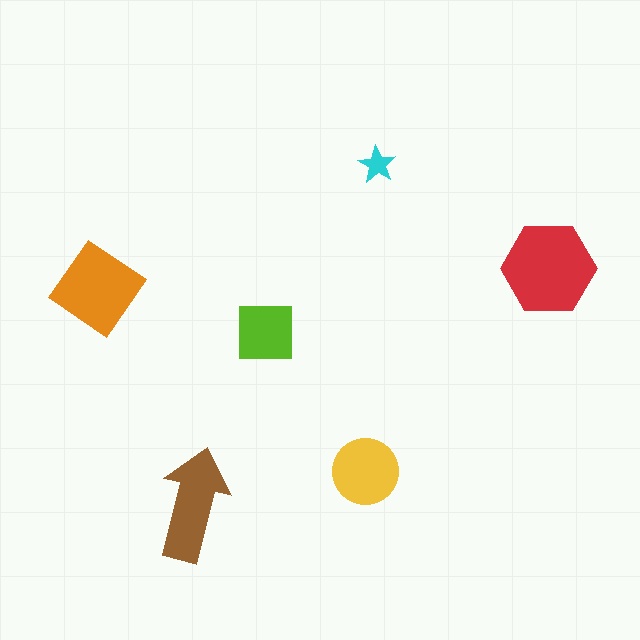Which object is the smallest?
The cyan star.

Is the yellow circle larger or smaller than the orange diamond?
Smaller.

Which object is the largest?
The red hexagon.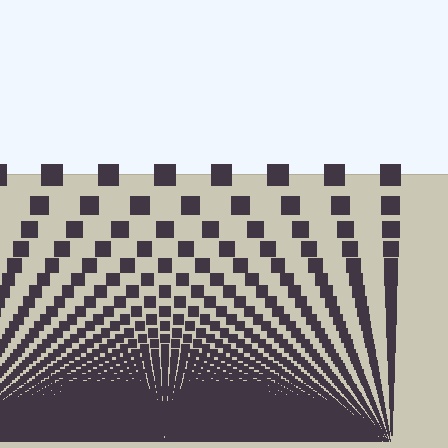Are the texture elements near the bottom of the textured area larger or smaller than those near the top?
Smaller. The gradient is inverted — elements near the bottom are smaller and denser.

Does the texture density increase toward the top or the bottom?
Density increases toward the bottom.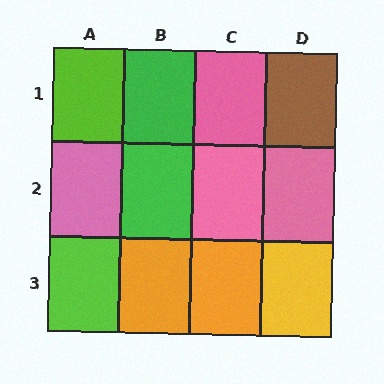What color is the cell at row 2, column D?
Pink.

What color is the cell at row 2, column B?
Green.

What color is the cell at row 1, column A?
Lime.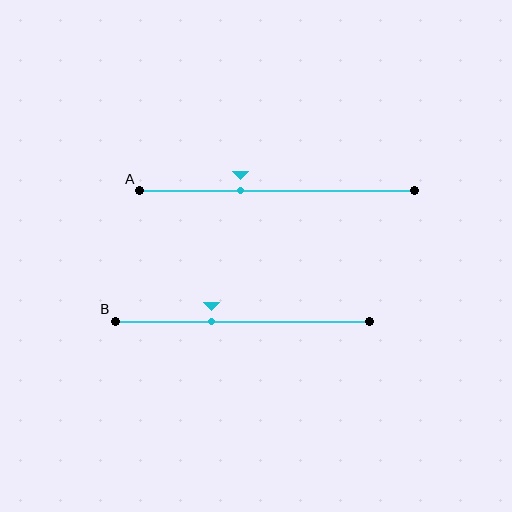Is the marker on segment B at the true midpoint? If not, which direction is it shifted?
No, the marker on segment B is shifted to the left by about 12% of the segment length.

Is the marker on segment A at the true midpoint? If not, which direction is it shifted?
No, the marker on segment A is shifted to the left by about 13% of the segment length.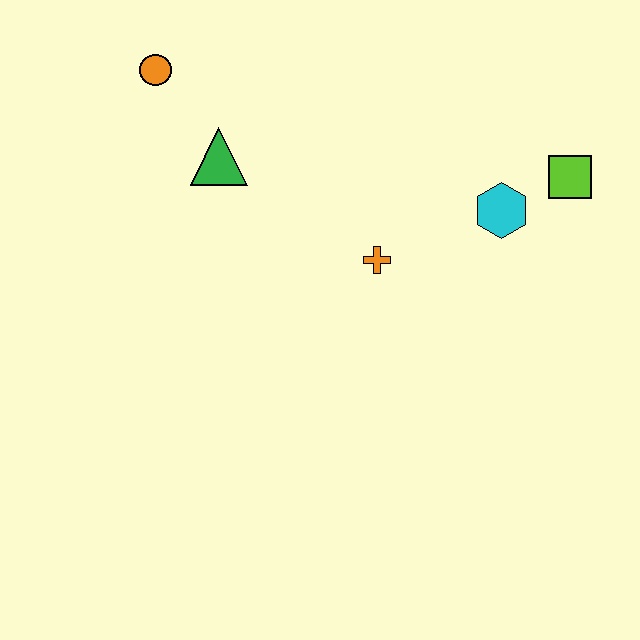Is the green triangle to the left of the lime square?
Yes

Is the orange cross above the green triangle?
No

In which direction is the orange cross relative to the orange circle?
The orange cross is to the right of the orange circle.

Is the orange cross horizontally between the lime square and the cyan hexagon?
No